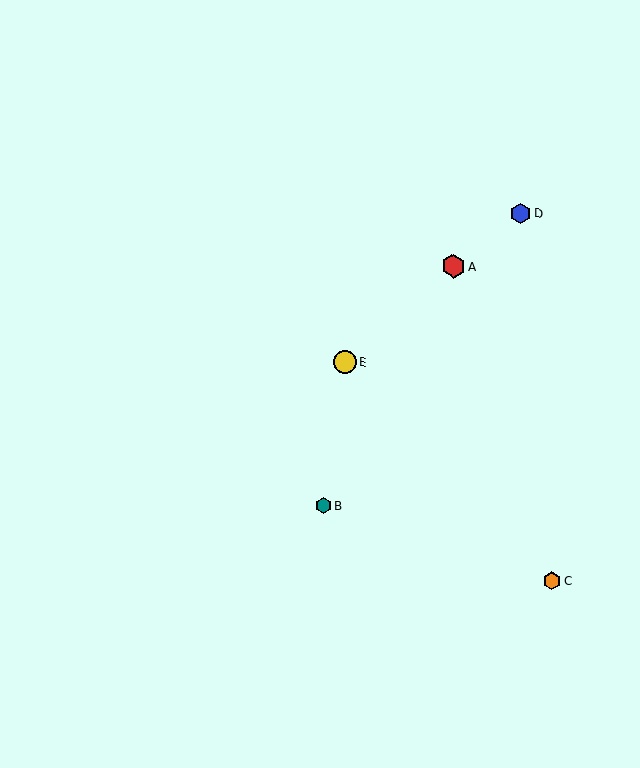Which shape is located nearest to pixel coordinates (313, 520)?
The teal hexagon (labeled B) at (323, 506) is nearest to that location.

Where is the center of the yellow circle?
The center of the yellow circle is at (345, 362).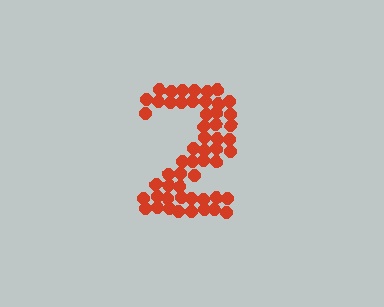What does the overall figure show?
The overall figure shows the digit 2.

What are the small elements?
The small elements are circles.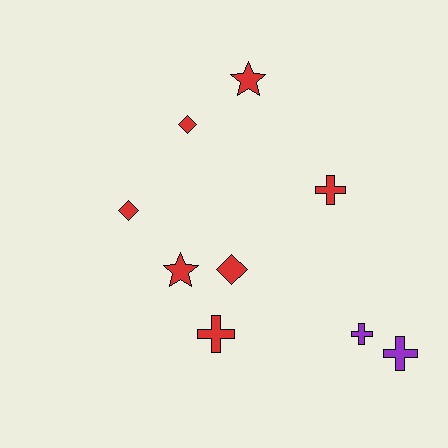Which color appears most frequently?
Red, with 7 objects.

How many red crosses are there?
There are 2 red crosses.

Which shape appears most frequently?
Cross, with 4 objects.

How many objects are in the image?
There are 9 objects.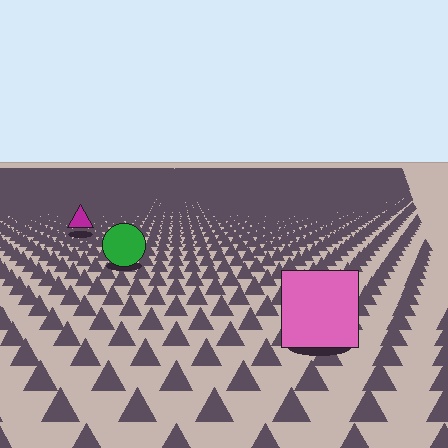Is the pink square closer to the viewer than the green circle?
Yes. The pink square is closer — you can tell from the texture gradient: the ground texture is coarser near it.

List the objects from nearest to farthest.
From nearest to farthest: the pink square, the green circle, the magenta triangle.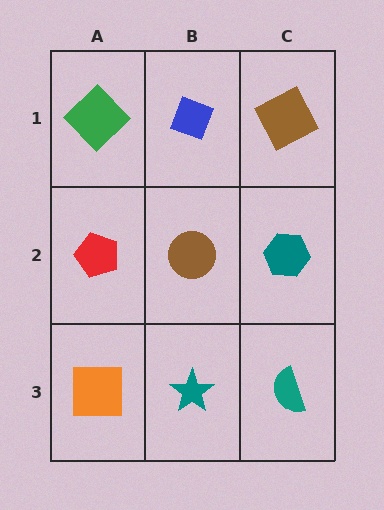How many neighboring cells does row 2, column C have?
3.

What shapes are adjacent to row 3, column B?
A brown circle (row 2, column B), an orange square (row 3, column A), a teal semicircle (row 3, column C).